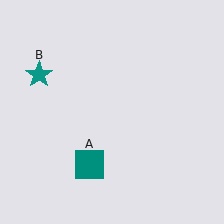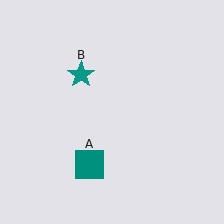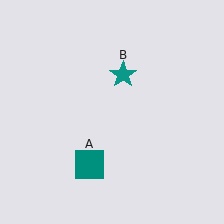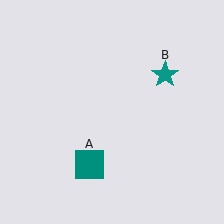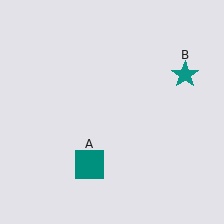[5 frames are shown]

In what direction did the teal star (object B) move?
The teal star (object B) moved right.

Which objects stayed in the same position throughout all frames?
Teal square (object A) remained stationary.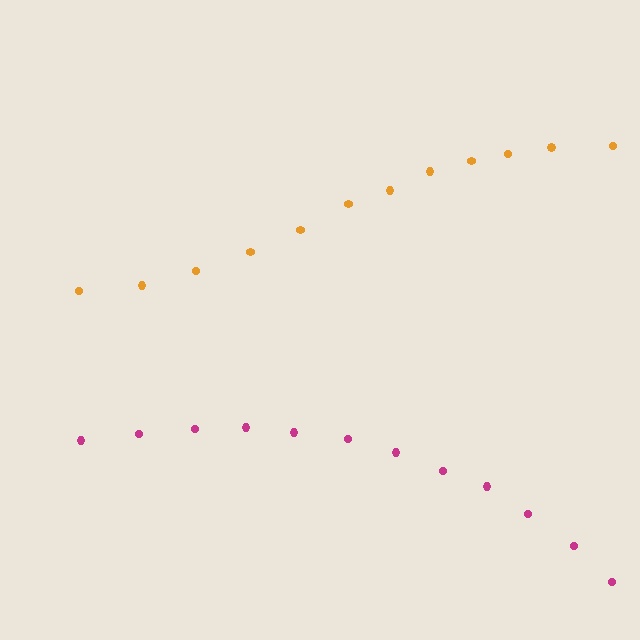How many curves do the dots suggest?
There are 2 distinct paths.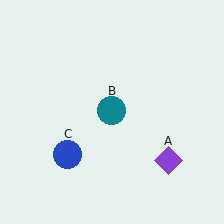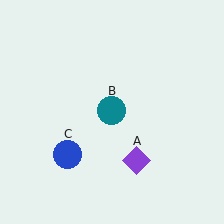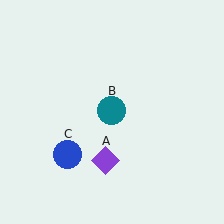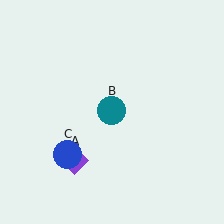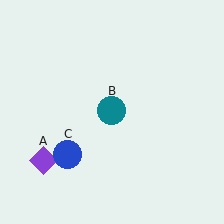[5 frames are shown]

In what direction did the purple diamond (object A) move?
The purple diamond (object A) moved left.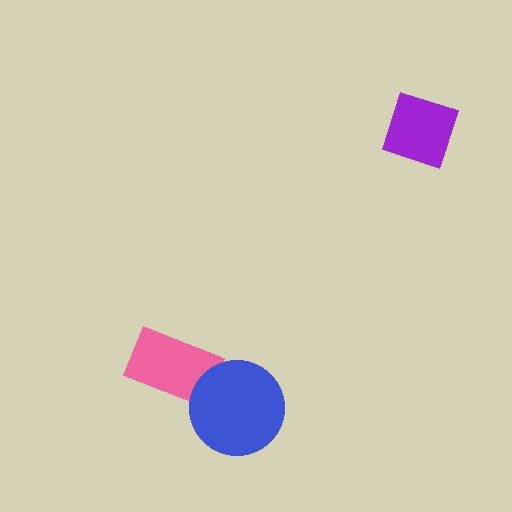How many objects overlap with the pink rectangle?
1 object overlaps with the pink rectangle.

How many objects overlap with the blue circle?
1 object overlaps with the blue circle.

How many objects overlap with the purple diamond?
0 objects overlap with the purple diamond.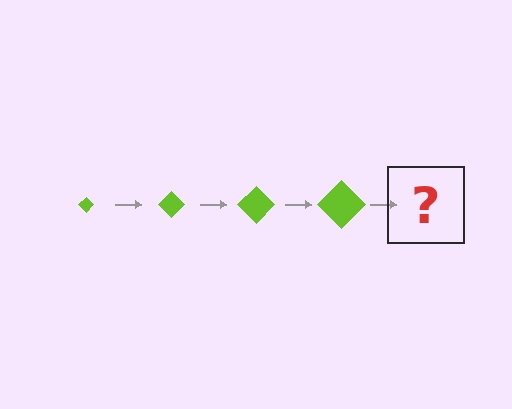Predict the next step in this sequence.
The next step is a lime diamond, larger than the previous one.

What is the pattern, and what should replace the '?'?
The pattern is that the diamond gets progressively larger each step. The '?' should be a lime diamond, larger than the previous one.